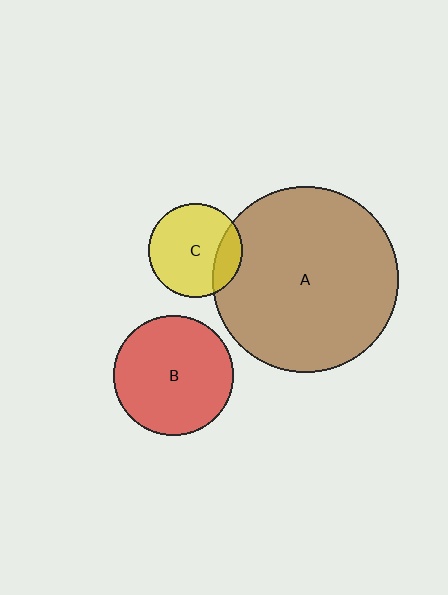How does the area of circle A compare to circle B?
Approximately 2.4 times.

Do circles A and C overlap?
Yes.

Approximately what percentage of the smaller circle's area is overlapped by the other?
Approximately 20%.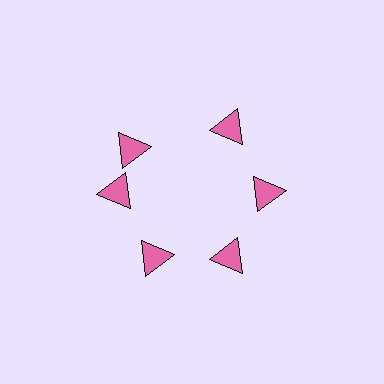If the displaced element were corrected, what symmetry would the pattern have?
It would have 6-fold rotational symmetry — the pattern would map onto itself every 60 degrees.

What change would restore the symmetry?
The symmetry would be restored by rotating it back into even spacing with its neighbors so that all 6 triangles sit at equal angles and equal distance from the center.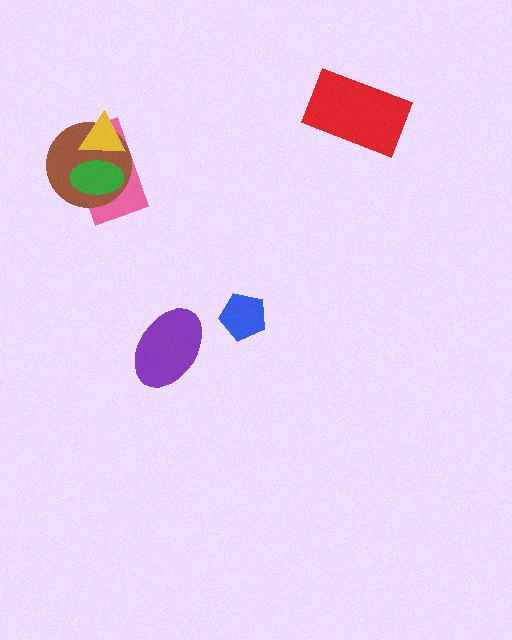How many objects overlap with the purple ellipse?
0 objects overlap with the purple ellipse.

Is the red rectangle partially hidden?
No, no other shape covers it.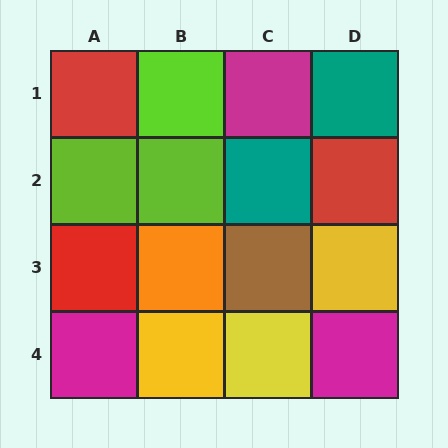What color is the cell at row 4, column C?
Yellow.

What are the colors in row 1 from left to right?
Red, lime, magenta, teal.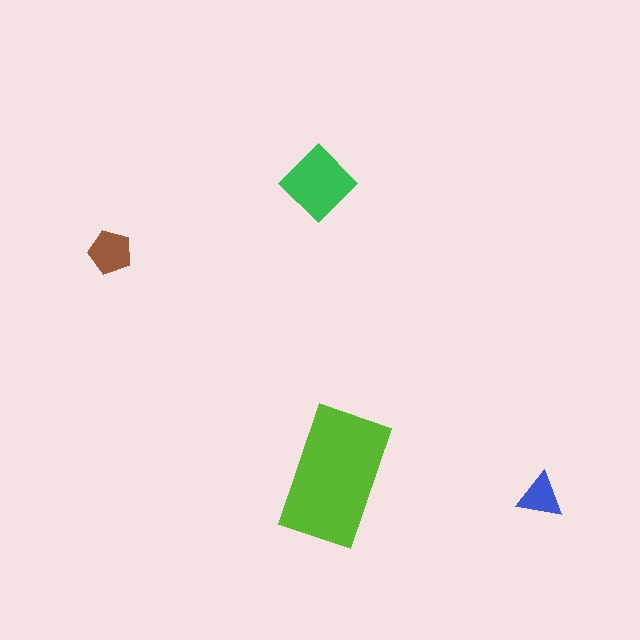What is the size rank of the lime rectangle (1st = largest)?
1st.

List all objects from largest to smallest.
The lime rectangle, the green diamond, the brown pentagon, the blue triangle.